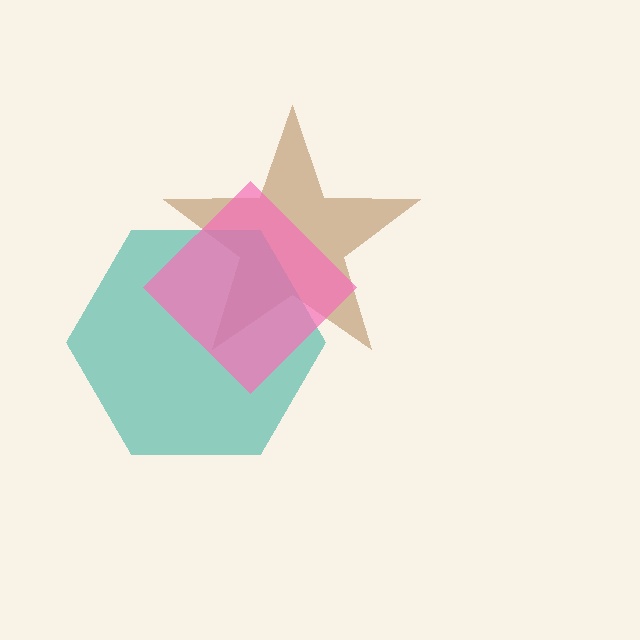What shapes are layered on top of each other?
The layered shapes are: a brown star, a teal hexagon, a pink diamond.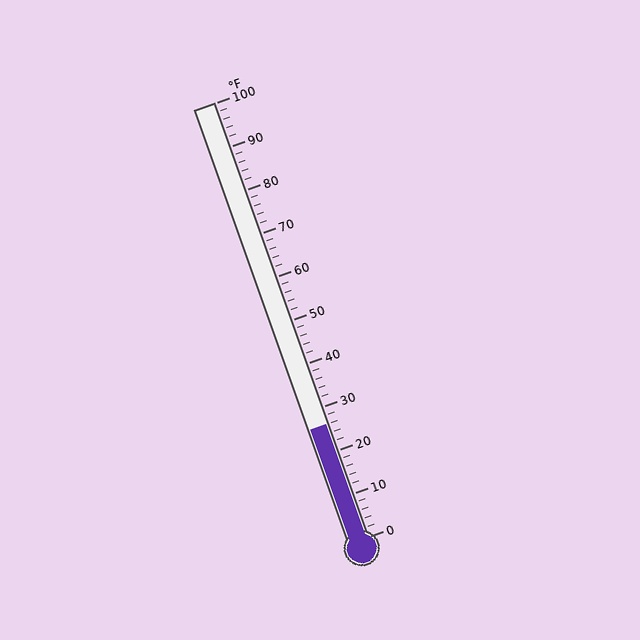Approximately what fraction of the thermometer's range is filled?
The thermometer is filled to approximately 25% of its range.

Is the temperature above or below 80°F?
The temperature is below 80°F.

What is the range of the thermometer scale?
The thermometer scale ranges from 0°F to 100°F.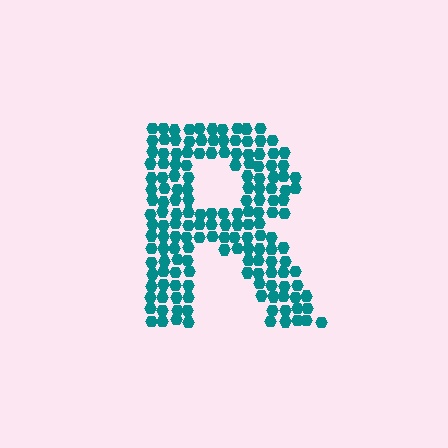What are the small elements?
The small elements are hexagons.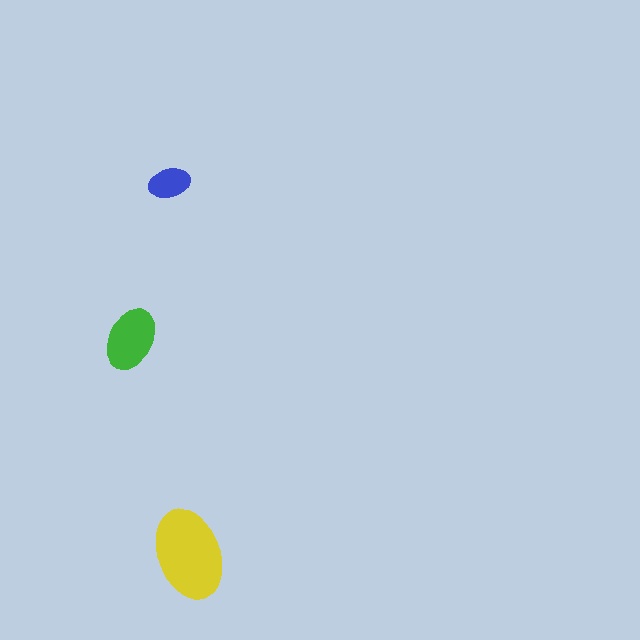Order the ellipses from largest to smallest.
the yellow one, the green one, the blue one.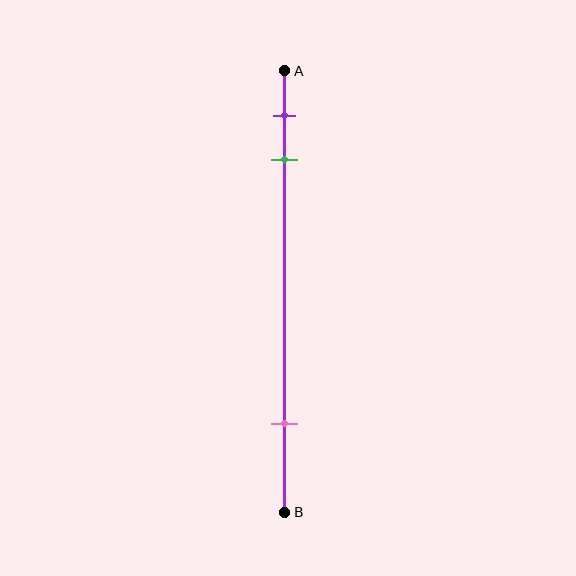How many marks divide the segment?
There are 3 marks dividing the segment.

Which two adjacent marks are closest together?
The purple and green marks are the closest adjacent pair.